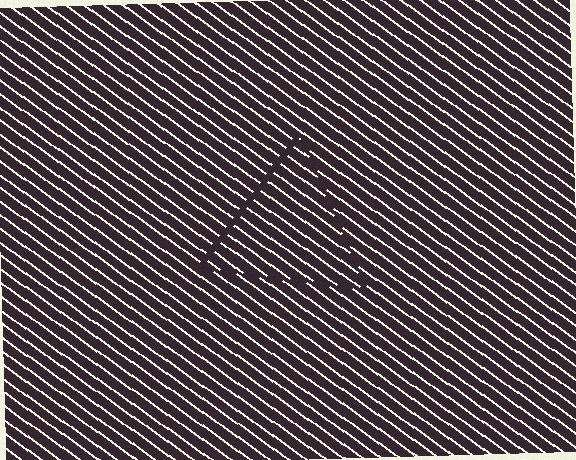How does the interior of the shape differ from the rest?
The interior of the shape contains the same grating, shifted by half a period — the contour is defined by the phase discontinuity where line-ends from the inner and outer gratings abut.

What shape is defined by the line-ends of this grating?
An illusory triangle. The interior of the shape contains the same grating, shifted by half a period — the contour is defined by the phase discontinuity where line-ends from the inner and outer gratings abut.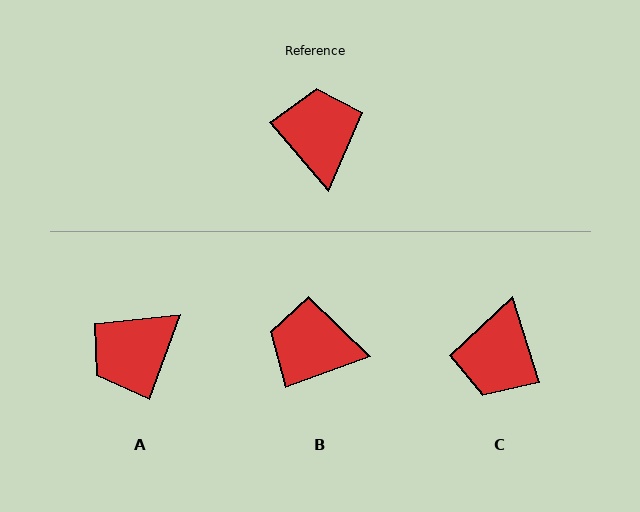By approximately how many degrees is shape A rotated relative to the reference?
Approximately 119 degrees counter-clockwise.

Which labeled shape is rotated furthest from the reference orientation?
C, about 157 degrees away.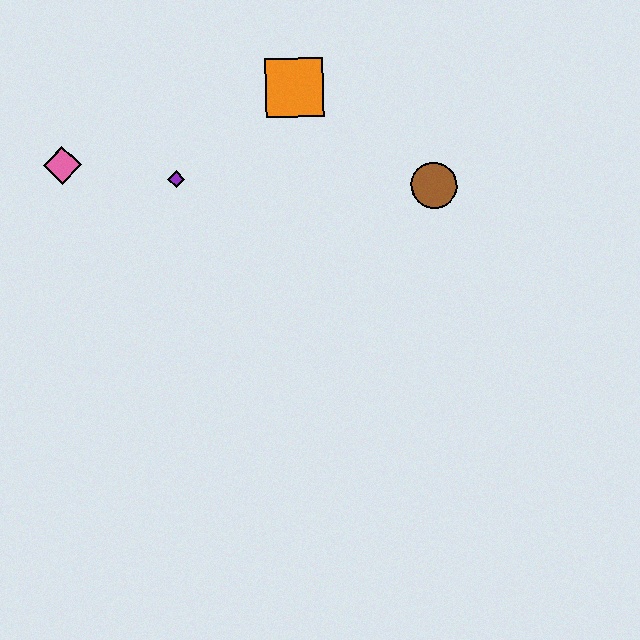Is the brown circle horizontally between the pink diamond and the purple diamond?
No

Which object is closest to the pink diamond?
The purple diamond is closest to the pink diamond.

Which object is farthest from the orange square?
The pink diamond is farthest from the orange square.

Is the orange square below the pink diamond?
No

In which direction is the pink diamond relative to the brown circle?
The pink diamond is to the left of the brown circle.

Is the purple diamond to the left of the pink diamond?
No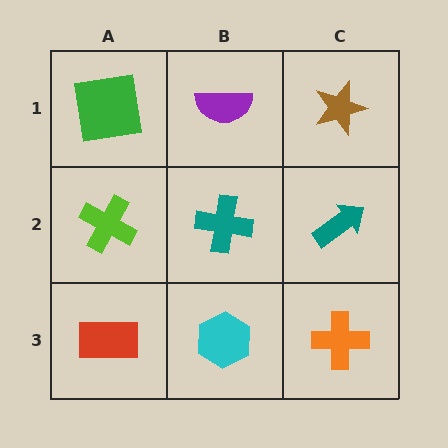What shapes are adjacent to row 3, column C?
A teal arrow (row 2, column C), a cyan hexagon (row 3, column B).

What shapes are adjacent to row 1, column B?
A teal cross (row 2, column B), a green square (row 1, column A), a brown star (row 1, column C).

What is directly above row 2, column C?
A brown star.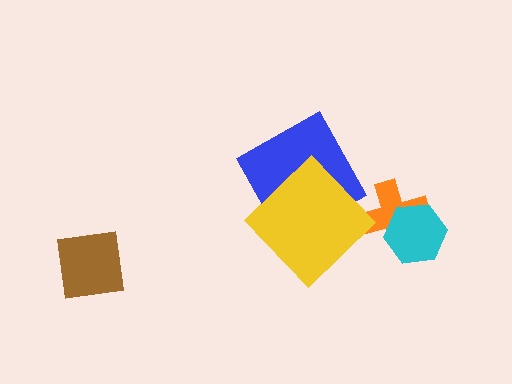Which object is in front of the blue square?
The yellow diamond is in front of the blue square.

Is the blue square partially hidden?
Yes, it is partially covered by another shape.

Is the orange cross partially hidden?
Yes, it is partially covered by another shape.